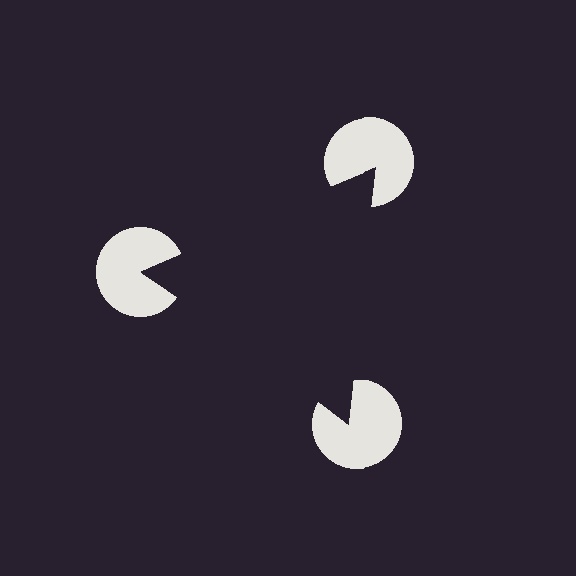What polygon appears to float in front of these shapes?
An illusory triangle — its edges are inferred from the aligned wedge cuts in the pac-man discs, not physically drawn.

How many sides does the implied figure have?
3 sides.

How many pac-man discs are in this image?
There are 3 — one at each vertex of the illusory triangle.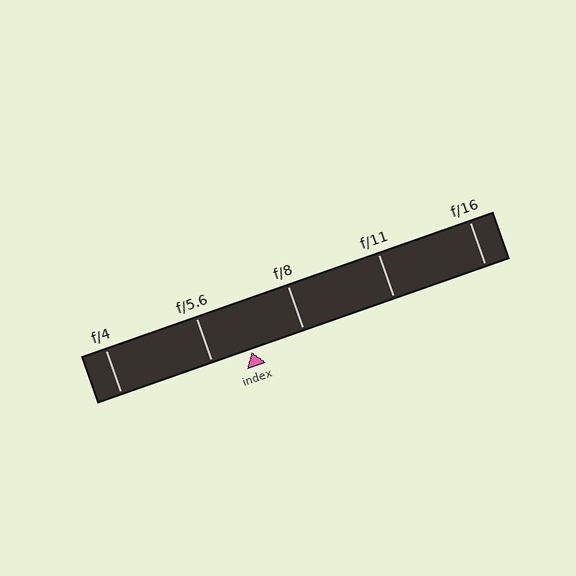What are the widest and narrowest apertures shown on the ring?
The widest aperture shown is f/4 and the narrowest is f/16.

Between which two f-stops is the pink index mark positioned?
The index mark is between f/5.6 and f/8.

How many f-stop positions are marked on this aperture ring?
There are 5 f-stop positions marked.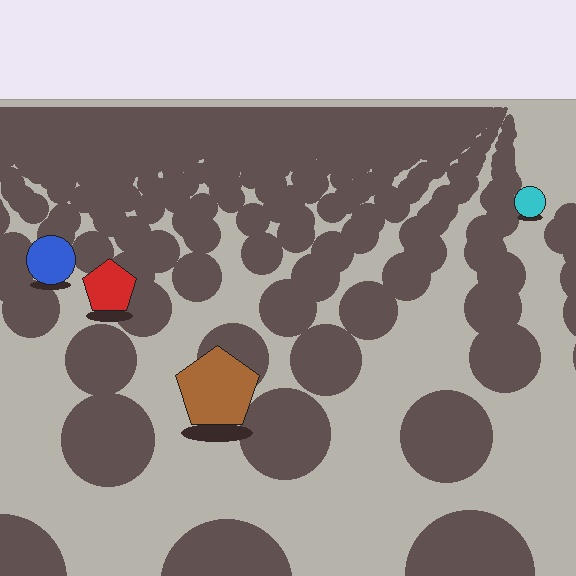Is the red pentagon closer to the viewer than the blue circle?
Yes. The red pentagon is closer — you can tell from the texture gradient: the ground texture is coarser near it.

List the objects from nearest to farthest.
From nearest to farthest: the brown pentagon, the red pentagon, the blue circle, the cyan circle.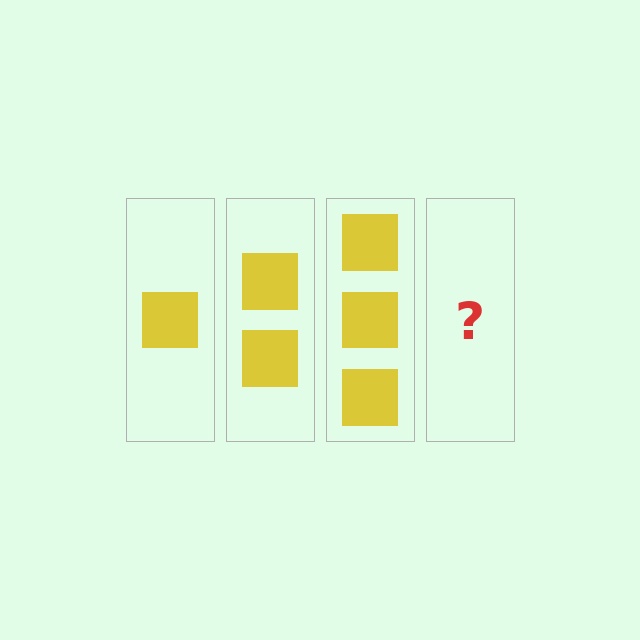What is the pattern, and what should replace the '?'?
The pattern is that each step adds one more square. The '?' should be 4 squares.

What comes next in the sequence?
The next element should be 4 squares.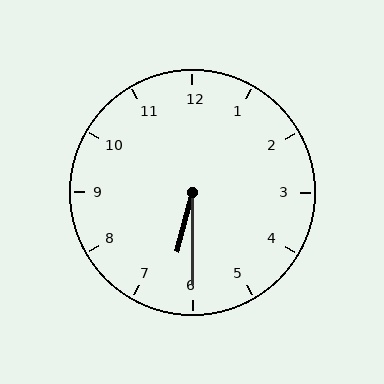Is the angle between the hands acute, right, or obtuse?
It is acute.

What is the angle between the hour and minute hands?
Approximately 15 degrees.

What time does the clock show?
6:30.